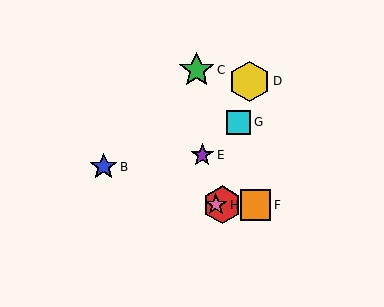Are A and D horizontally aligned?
No, A is at y≈205 and D is at y≈81.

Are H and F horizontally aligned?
Yes, both are at y≈205.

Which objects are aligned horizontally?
Objects A, F, H are aligned horizontally.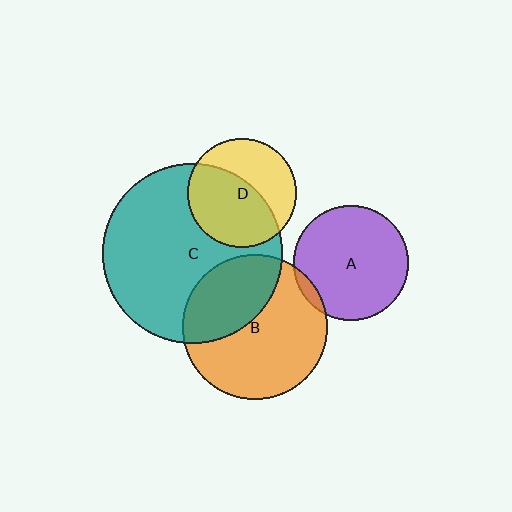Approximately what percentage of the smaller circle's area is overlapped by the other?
Approximately 35%.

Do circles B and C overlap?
Yes.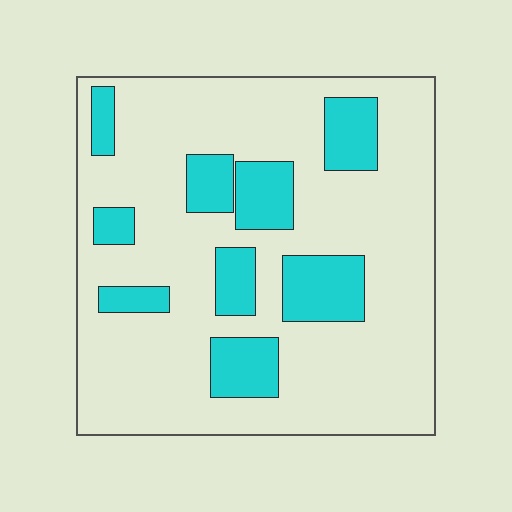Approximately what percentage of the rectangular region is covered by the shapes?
Approximately 20%.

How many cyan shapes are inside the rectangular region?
9.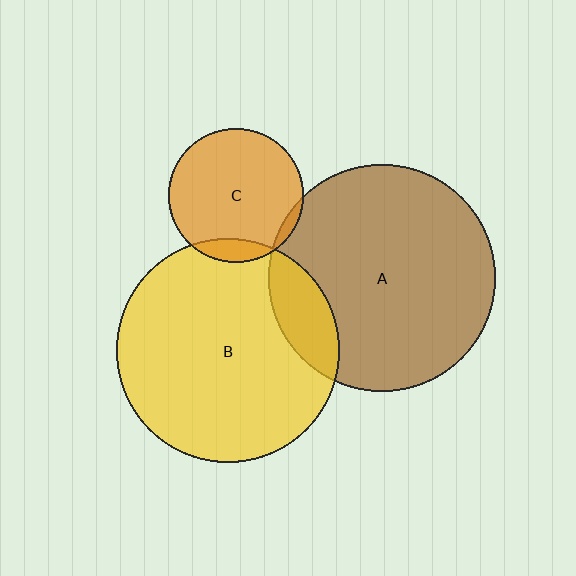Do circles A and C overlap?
Yes.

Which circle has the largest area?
Circle A (brown).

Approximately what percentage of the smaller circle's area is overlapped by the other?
Approximately 5%.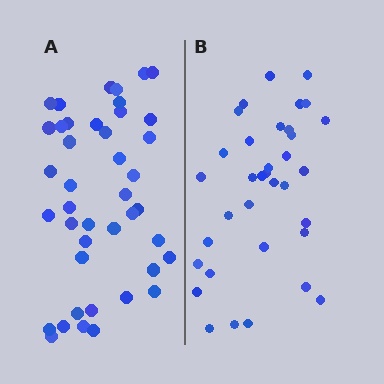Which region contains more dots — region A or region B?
Region A (the left region) has more dots.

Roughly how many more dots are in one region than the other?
Region A has roughly 8 or so more dots than region B.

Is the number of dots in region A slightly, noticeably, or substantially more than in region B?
Region A has only slightly more — the two regions are fairly close. The ratio is roughly 1.2 to 1.